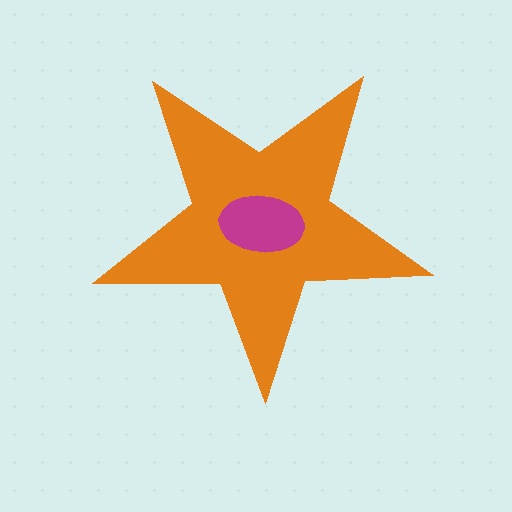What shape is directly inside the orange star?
The magenta ellipse.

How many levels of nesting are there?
2.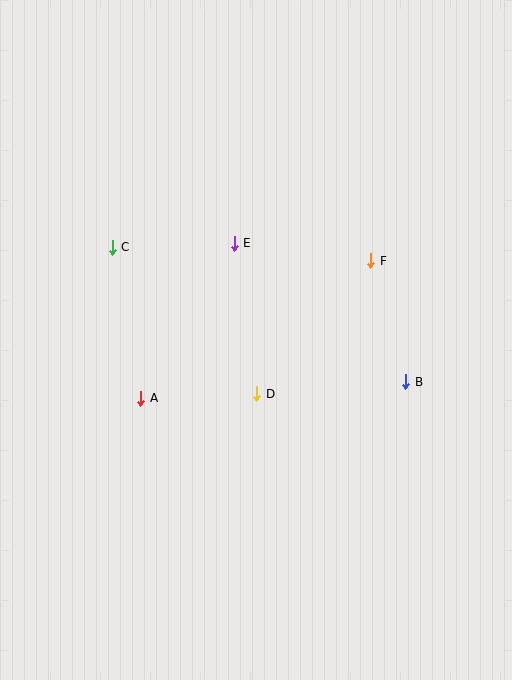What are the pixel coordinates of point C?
Point C is at (112, 247).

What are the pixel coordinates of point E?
Point E is at (234, 243).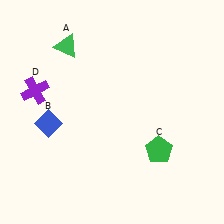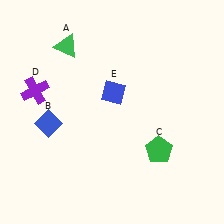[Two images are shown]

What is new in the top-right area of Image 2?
A blue diamond (E) was added in the top-right area of Image 2.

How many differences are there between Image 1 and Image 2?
There is 1 difference between the two images.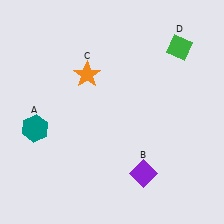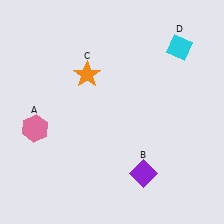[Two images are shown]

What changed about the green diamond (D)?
In Image 1, D is green. In Image 2, it changed to cyan.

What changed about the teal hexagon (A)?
In Image 1, A is teal. In Image 2, it changed to pink.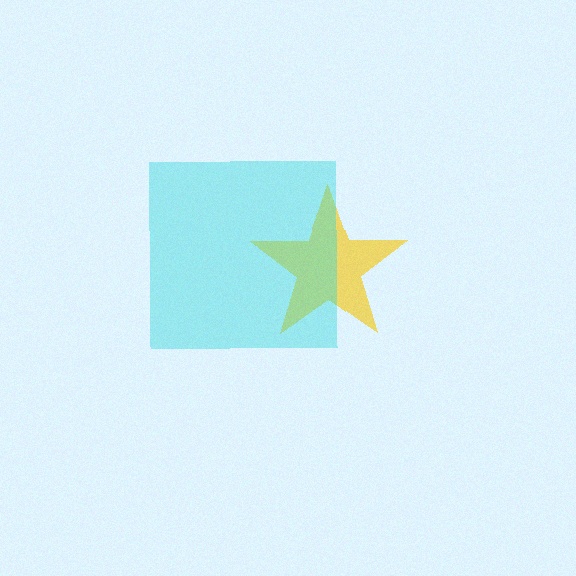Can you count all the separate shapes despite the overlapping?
Yes, there are 2 separate shapes.